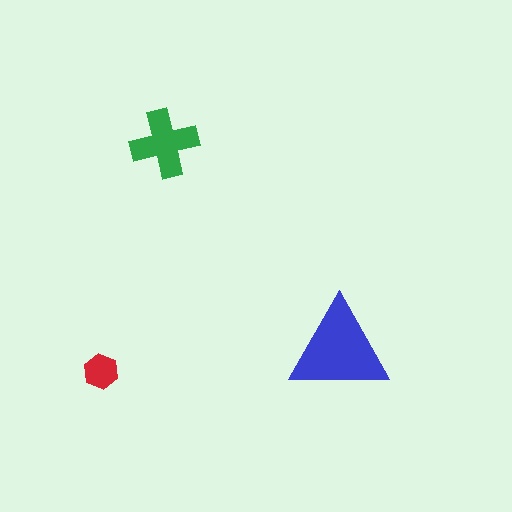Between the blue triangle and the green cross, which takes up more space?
The blue triangle.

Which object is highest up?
The green cross is topmost.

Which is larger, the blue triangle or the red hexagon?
The blue triangle.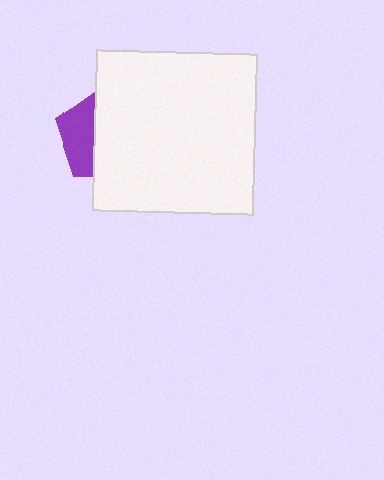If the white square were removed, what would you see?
You would see the complete purple pentagon.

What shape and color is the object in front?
The object in front is a white square.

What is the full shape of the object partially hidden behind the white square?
The partially hidden object is a purple pentagon.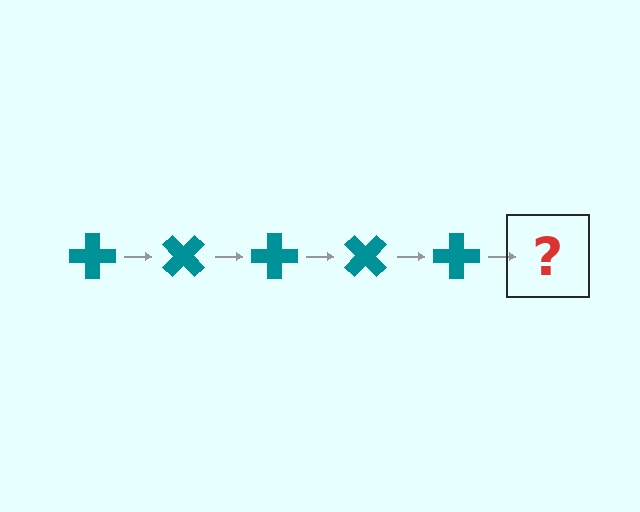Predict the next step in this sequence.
The next step is a teal cross rotated 225 degrees.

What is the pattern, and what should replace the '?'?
The pattern is that the cross rotates 45 degrees each step. The '?' should be a teal cross rotated 225 degrees.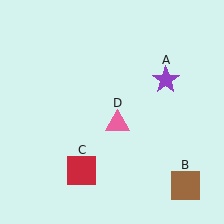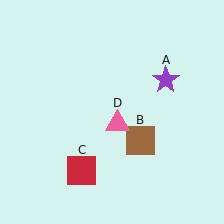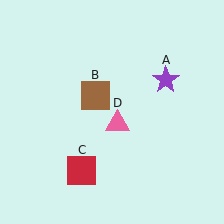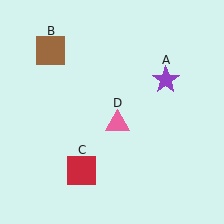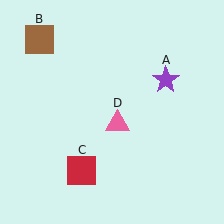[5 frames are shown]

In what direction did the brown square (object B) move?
The brown square (object B) moved up and to the left.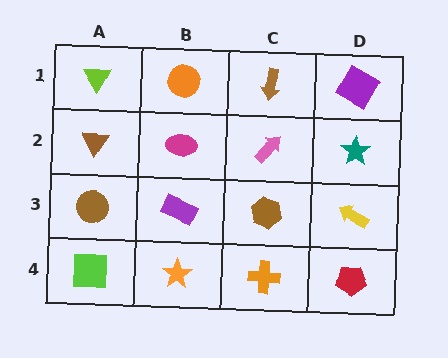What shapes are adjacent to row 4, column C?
A brown hexagon (row 3, column C), an orange star (row 4, column B), a red pentagon (row 4, column D).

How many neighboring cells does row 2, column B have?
4.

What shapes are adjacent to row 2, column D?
A purple diamond (row 1, column D), a yellow arrow (row 3, column D), a pink arrow (row 2, column C).